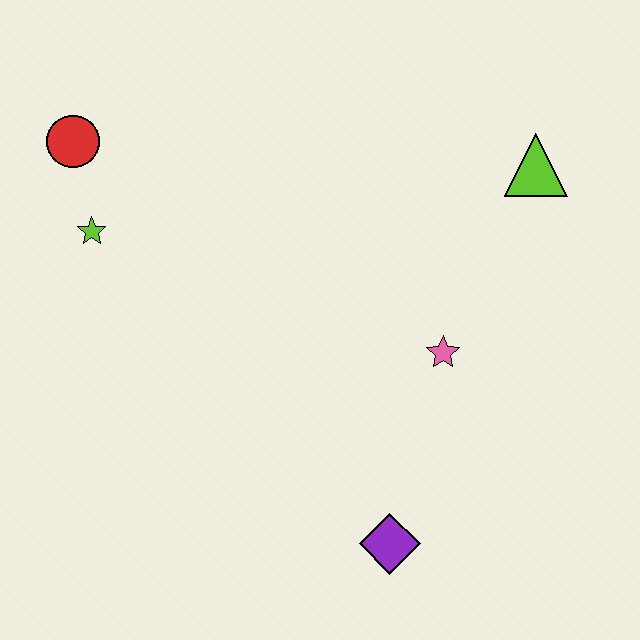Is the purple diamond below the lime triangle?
Yes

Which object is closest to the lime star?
The red circle is closest to the lime star.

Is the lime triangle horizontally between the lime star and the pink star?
No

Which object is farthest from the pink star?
The red circle is farthest from the pink star.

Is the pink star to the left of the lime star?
No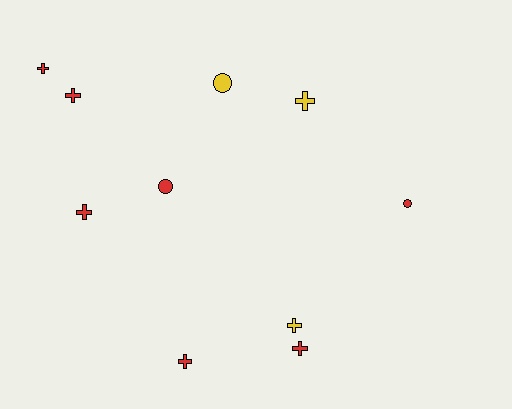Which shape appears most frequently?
Cross, with 7 objects.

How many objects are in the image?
There are 10 objects.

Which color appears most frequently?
Red, with 7 objects.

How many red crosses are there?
There are 5 red crosses.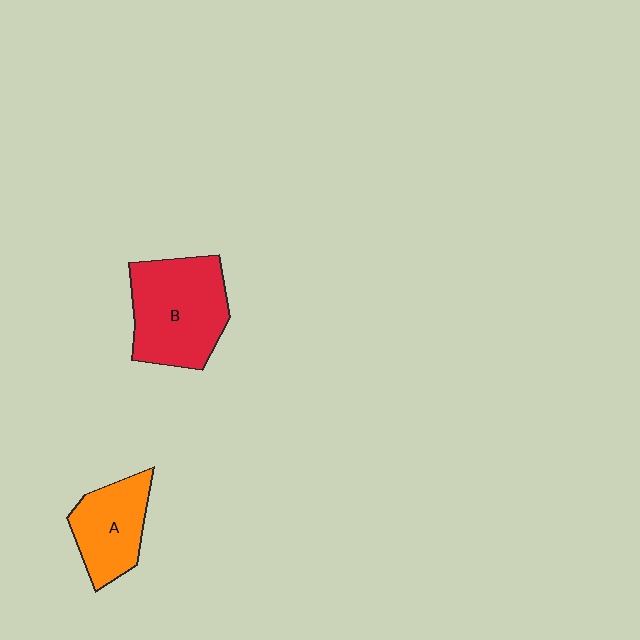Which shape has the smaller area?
Shape A (orange).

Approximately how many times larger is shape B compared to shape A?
Approximately 1.5 times.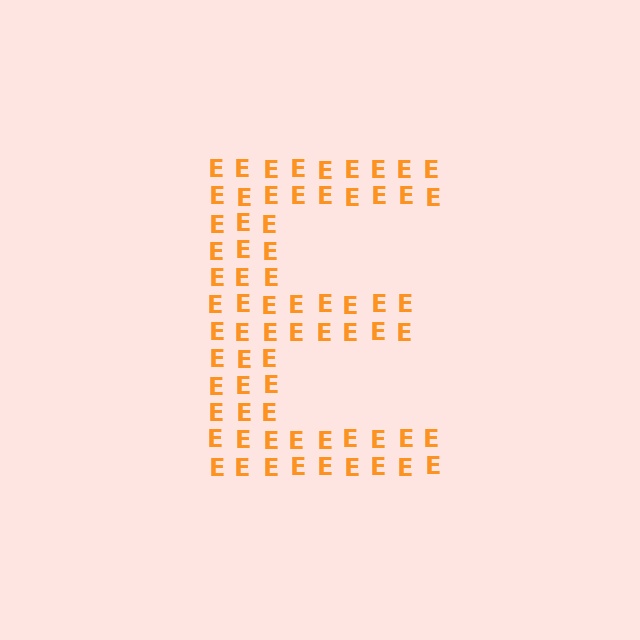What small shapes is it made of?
It is made of small letter E's.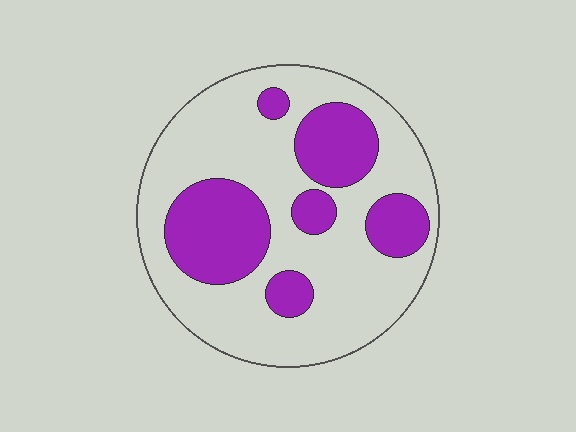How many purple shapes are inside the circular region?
6.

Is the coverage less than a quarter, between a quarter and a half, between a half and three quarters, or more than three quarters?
Between a quarter and a half.